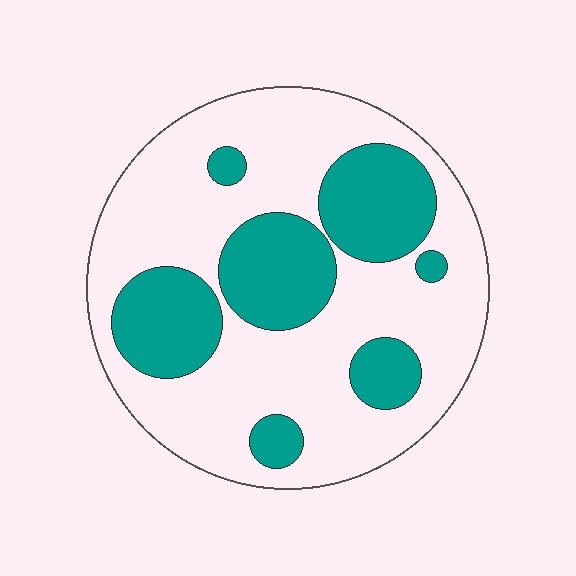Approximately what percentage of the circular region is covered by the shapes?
Approximately 30%.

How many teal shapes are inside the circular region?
7.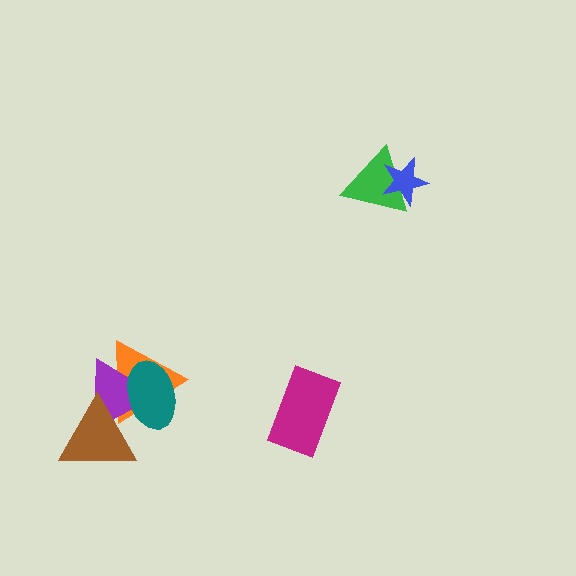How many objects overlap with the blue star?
1 object overlaps with the blue star.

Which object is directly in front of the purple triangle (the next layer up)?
The teal ellipse is directly in front of the purple triangle.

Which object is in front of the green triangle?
The blue star is in front of the green triangle.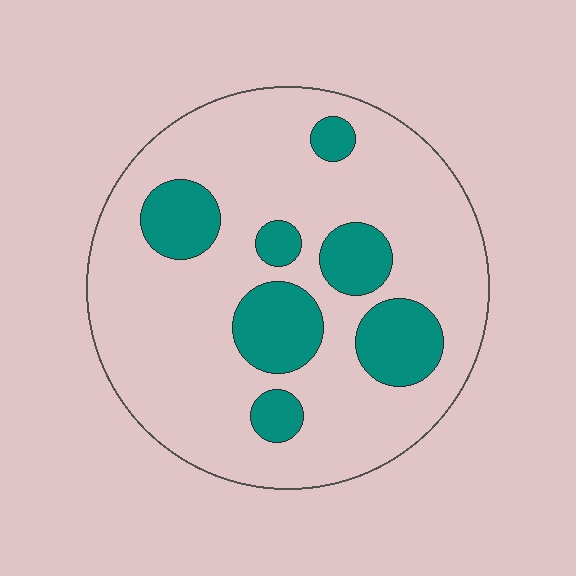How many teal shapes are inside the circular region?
7.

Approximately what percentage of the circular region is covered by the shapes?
Approximately 20%.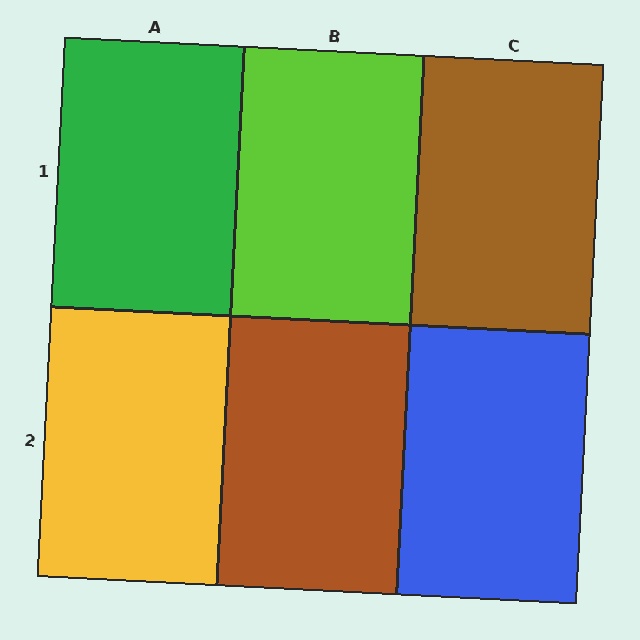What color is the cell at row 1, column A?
Green.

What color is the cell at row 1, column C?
Brown.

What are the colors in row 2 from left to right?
Yellow, brown, blue.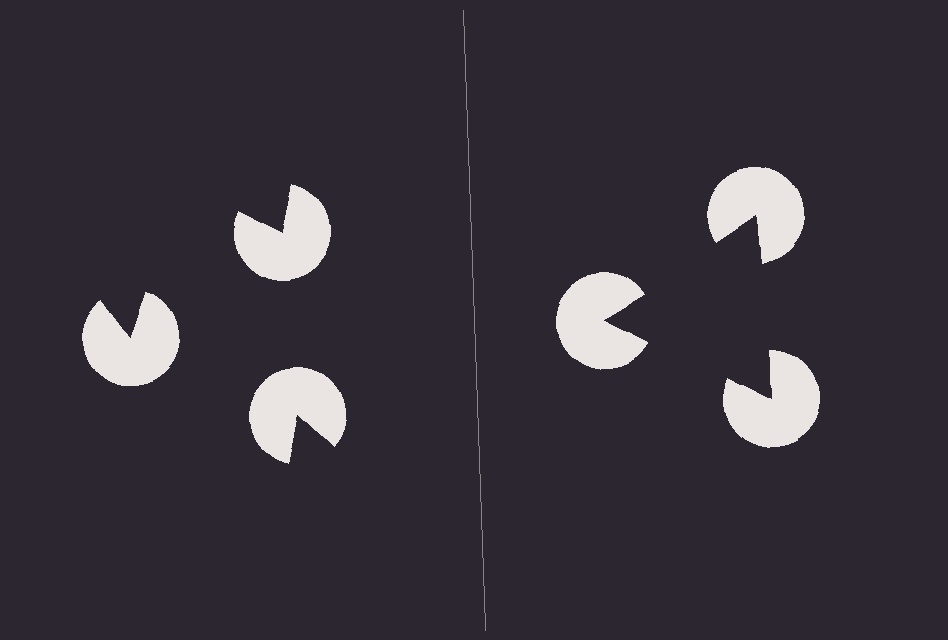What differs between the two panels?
The pac-man discs are positioned identically on both sides; only the wedge orientations differ. On the right they align to a triangle; on the left they are misaligned.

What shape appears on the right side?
An illusory triangle.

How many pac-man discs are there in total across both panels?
6 — 3 on each side.